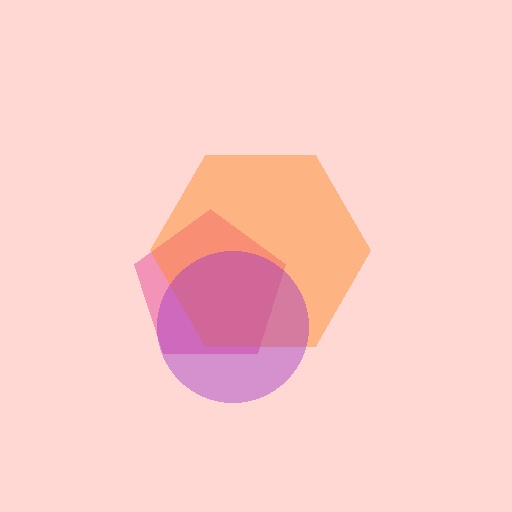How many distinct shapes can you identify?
There are 3 distinct shapes: a pink pentagon, an orange hexagon, a purple circle.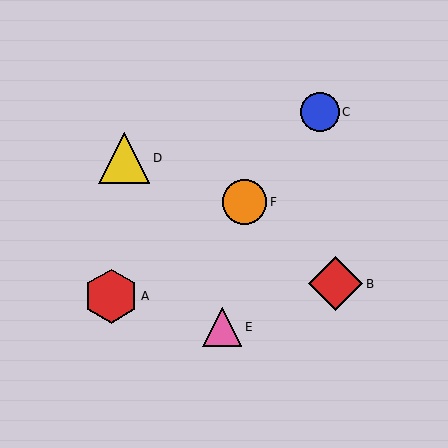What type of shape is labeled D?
Shape D is a yellow triangle.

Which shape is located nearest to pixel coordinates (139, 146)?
The yellow triangle (labeled D) at (124, 158) is nearest to that location.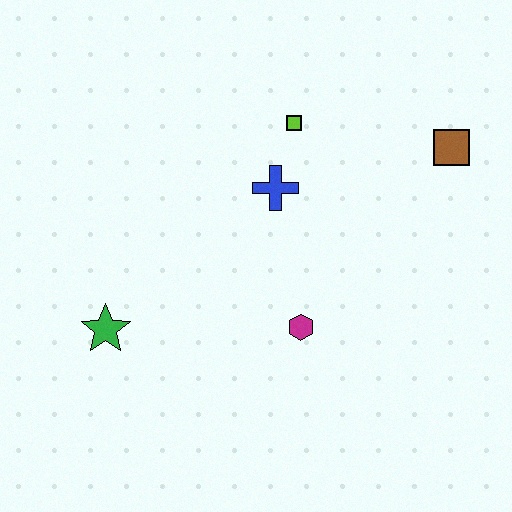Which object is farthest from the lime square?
The green star is farthest from the lime square.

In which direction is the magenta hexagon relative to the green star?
The magenta hexagon is to the right of the green star.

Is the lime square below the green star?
No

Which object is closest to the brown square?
The lime square is closest to the brown square.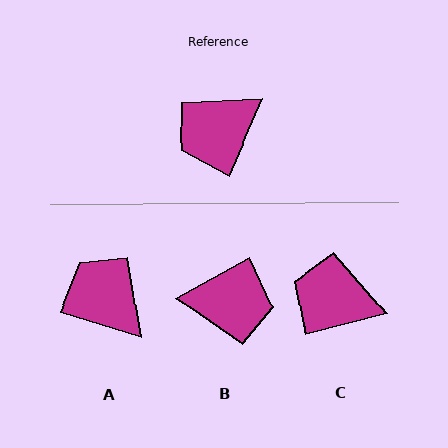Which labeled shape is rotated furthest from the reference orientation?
B, about 143 degrees away.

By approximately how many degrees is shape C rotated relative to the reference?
Approximately 52 degrees clockwise.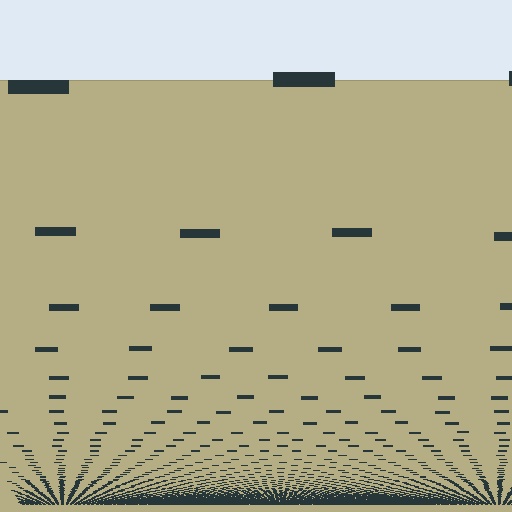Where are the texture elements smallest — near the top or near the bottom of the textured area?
Near the bottom.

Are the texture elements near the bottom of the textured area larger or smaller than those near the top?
Smaller. The gradient is inverted — elements near the bottom are smaller and denser.